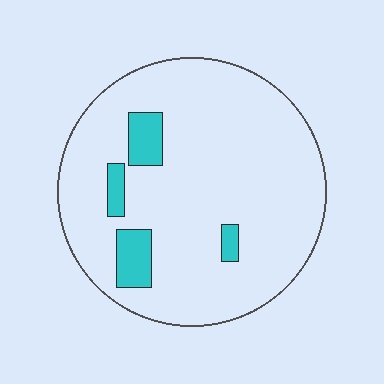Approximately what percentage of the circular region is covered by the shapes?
Approximately 10%.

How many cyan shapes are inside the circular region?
4.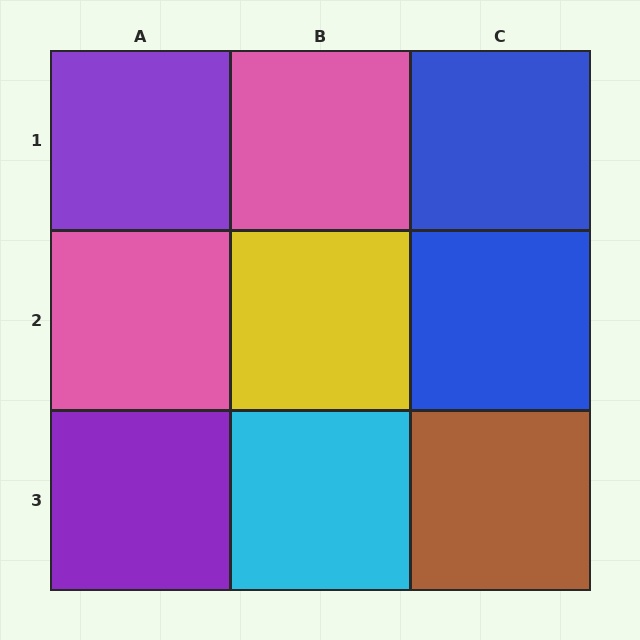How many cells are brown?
1 cell is brown.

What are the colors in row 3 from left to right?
Purple, cyan, brown.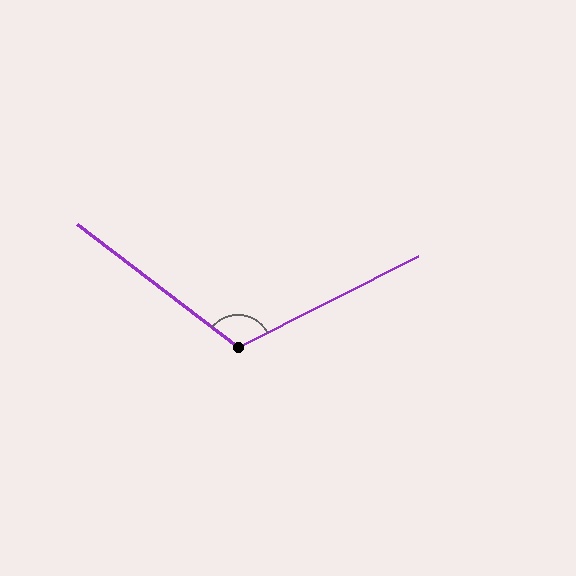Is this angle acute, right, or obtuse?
It is obtuse.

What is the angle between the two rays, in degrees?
Approximately 116 degrees.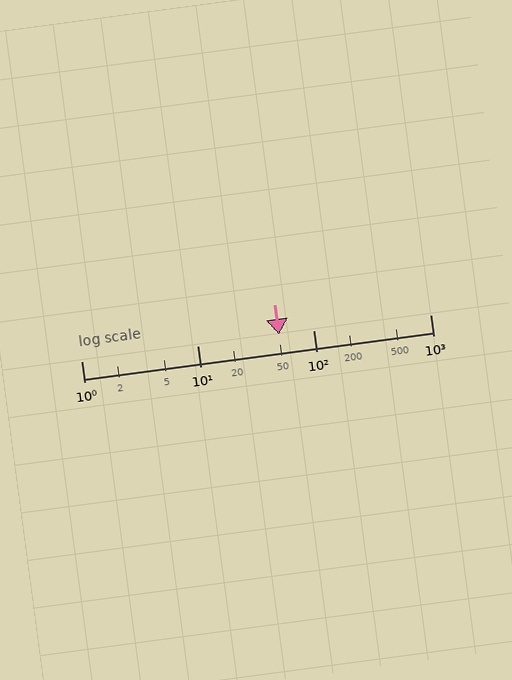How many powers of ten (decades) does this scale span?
The scale spans 3 decades, from 1 to 1000.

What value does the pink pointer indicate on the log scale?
The pointer indicates approximately 50.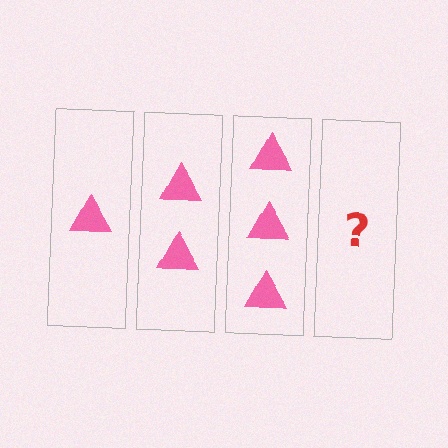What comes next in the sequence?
The next element should be 4 triangles.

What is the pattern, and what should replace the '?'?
The pattern is that each step adds one more triangle. The '?' should be 4 triangles.